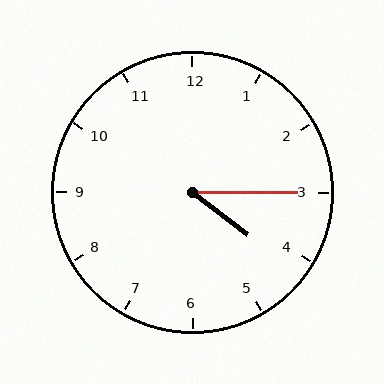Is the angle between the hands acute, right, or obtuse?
It is acute.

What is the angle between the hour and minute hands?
Approximately 38 degrees.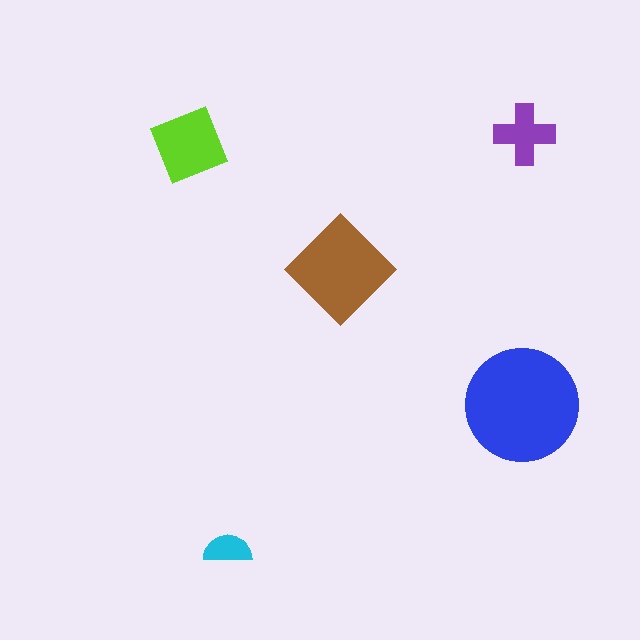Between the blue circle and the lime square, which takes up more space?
The blue circle.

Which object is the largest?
The blue circle.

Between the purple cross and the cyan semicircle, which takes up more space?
The purple cross.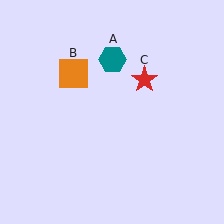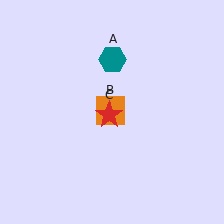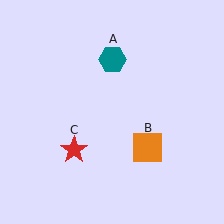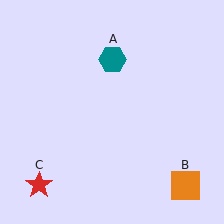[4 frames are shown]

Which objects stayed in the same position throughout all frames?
Teal hexagon (object A) remained stationary.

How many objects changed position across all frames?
2 objects changed position: orange square (object B), red star (object C).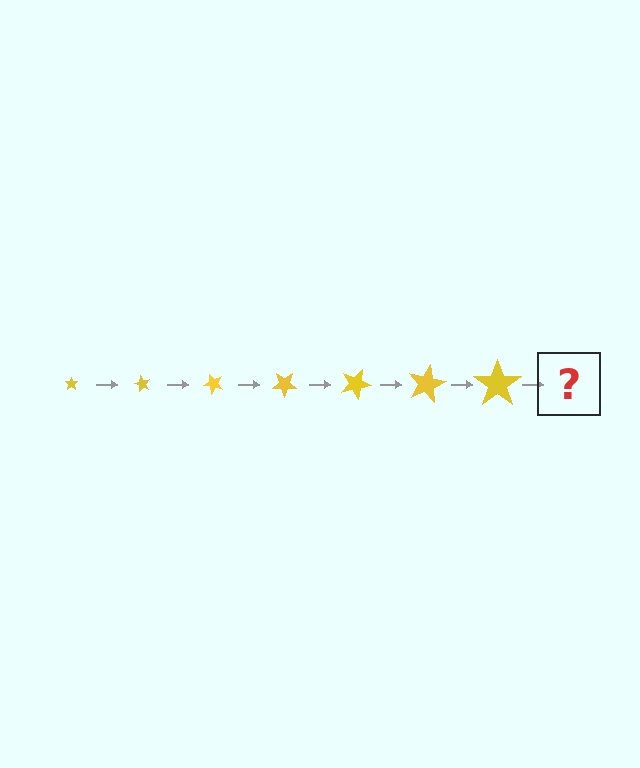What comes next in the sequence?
The next element should be a star, larger than the previous one and rotated 420 degrees from the start.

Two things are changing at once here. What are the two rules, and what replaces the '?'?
The two rules are that the star grows larger each step and it rotates 60 degrees each step. The '?' should be a star, larger than the previous one and rotated 420 degrees from the start.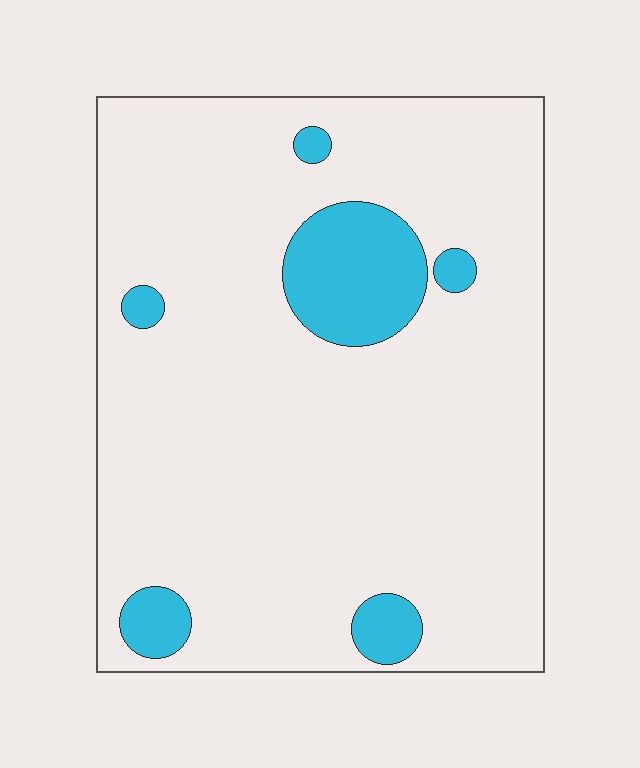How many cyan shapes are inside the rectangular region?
6.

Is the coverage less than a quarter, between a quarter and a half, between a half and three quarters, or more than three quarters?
Less than a quarter.